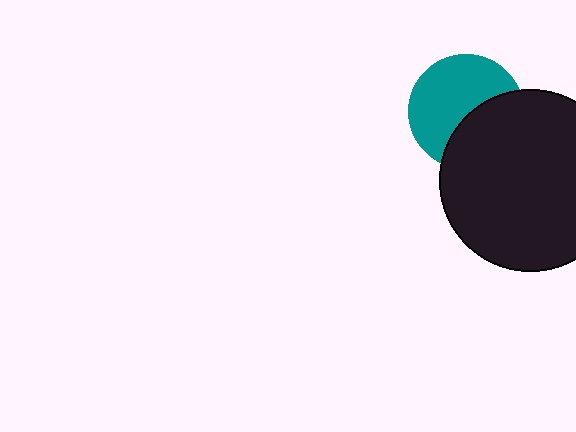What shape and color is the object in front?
The object in front is a black circle.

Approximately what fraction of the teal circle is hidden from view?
Roughly 40% of the teal circle is hidden behind the black circle.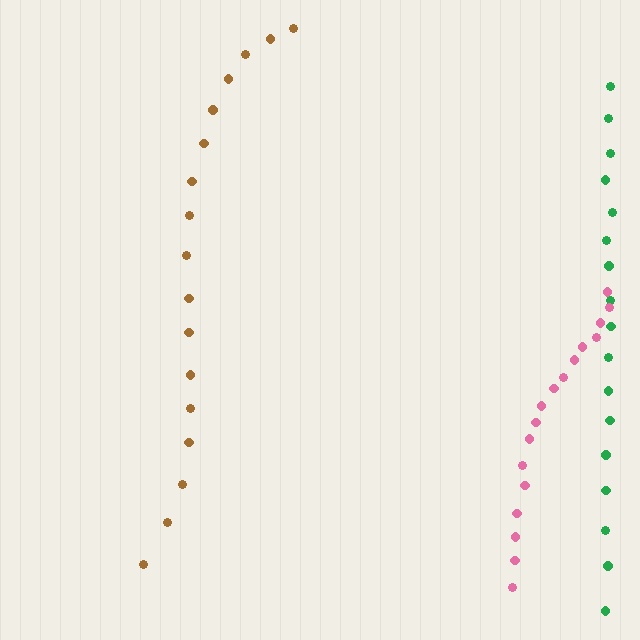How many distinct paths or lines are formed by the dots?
There are 3 distinct paths.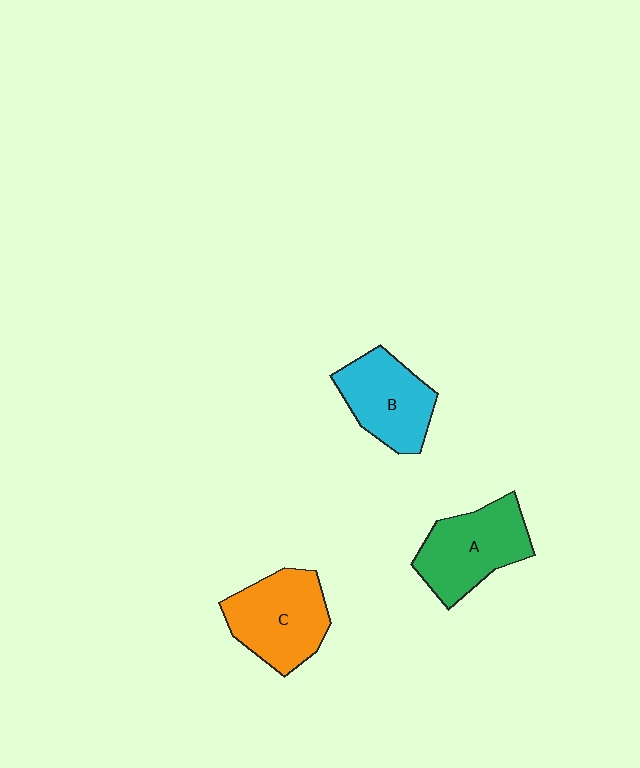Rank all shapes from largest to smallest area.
From largest to smallest: C (orange), A (green), B (cyan).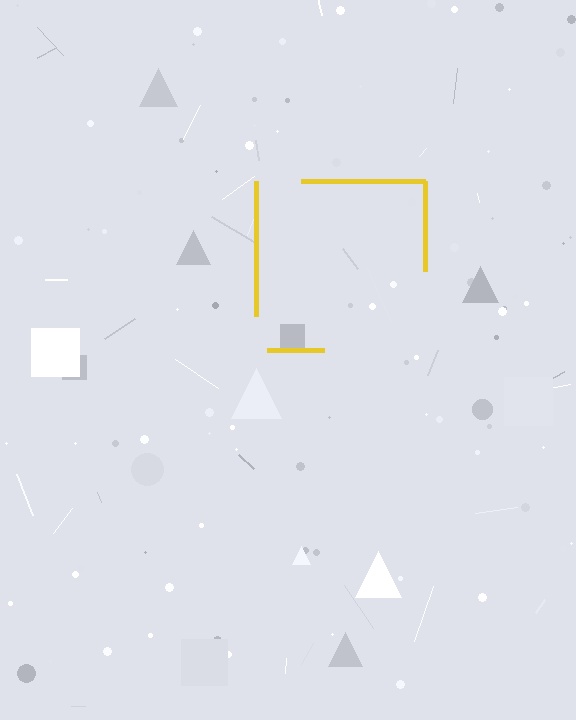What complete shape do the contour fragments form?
The contour fragments form a square.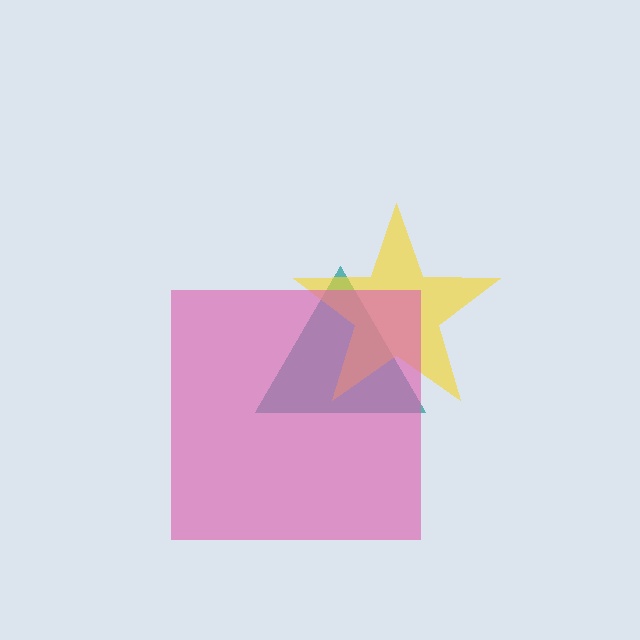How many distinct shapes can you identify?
There are 3 distinct shapes: a teal triangle, a yellow star, a pink square.